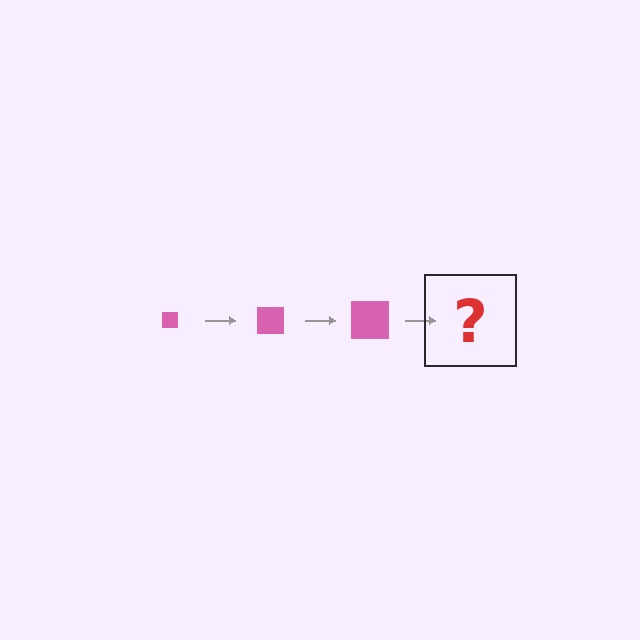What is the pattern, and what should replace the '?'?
The pattern is that the square gets progressively larger each step. The '?' should be a pink square, larger than the previous one.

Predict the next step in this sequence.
The next step is a pink square, larger than the previous one.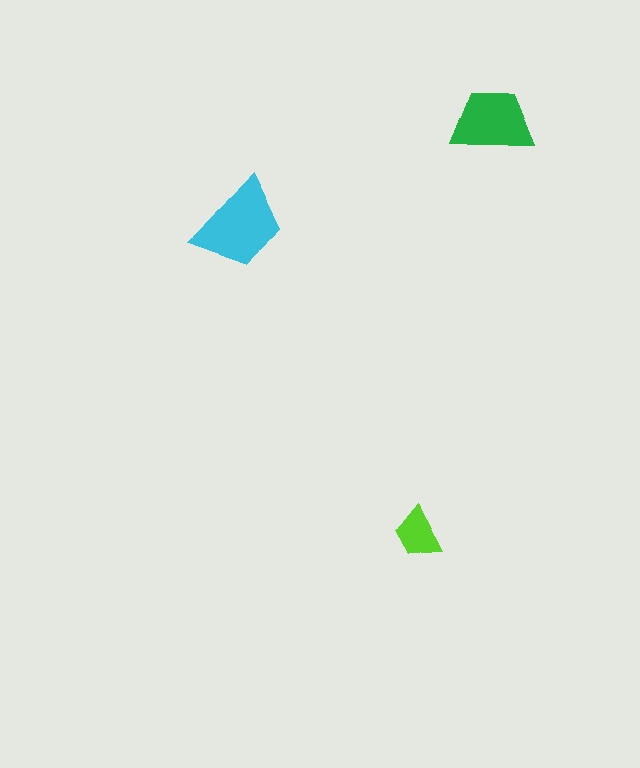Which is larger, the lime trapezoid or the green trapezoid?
The green one.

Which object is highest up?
The green trapezoid is topmost.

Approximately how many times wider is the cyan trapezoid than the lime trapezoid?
About 2 times wider.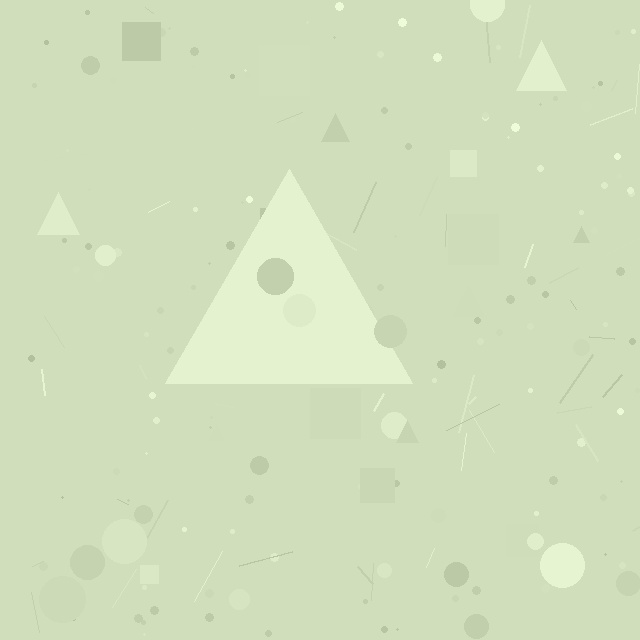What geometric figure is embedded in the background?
A triangle is embedded in the background.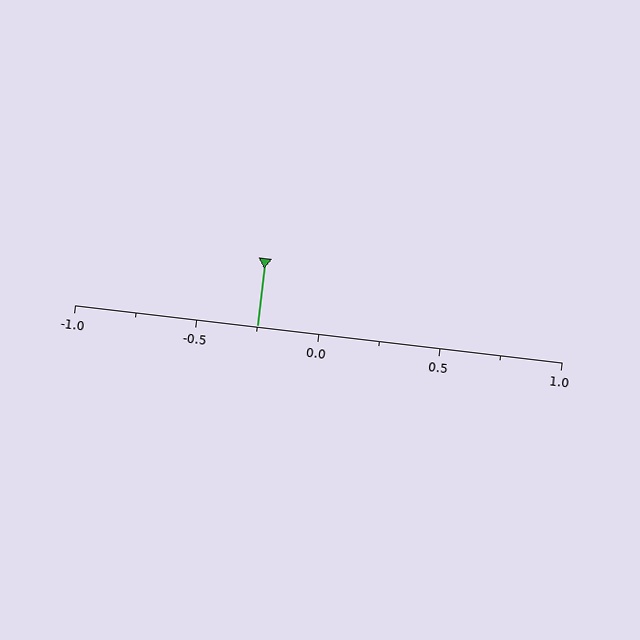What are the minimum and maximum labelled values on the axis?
The axis runs from -1.0 to 1.0.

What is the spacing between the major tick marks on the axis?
The major ticks are spaced 0.5 apart.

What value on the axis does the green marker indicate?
The marker indicates approximately -0.25.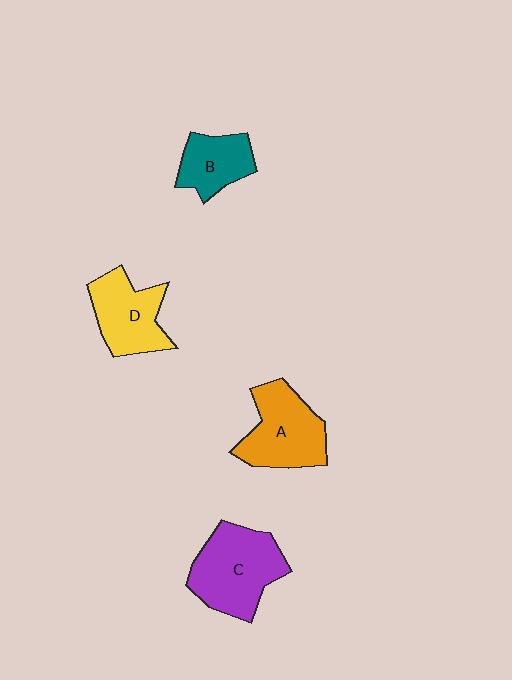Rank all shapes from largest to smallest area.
From largest to smallest: C (purple), A (orange), D (yellow), B (teal).